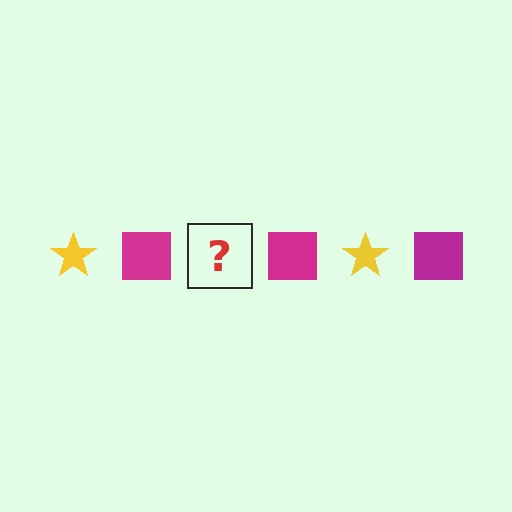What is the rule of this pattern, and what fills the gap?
The rule is that the pattern alternates between yellow star and magenta square. The gap should be filled with a yellow star.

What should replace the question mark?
The question mark should be replaced with a yellow star.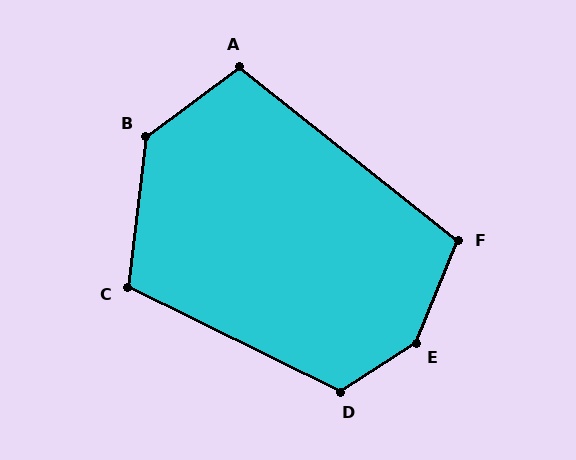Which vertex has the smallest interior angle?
A, at approximately 105 degrees.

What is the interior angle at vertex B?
Approximately 133 degrees (obtuse).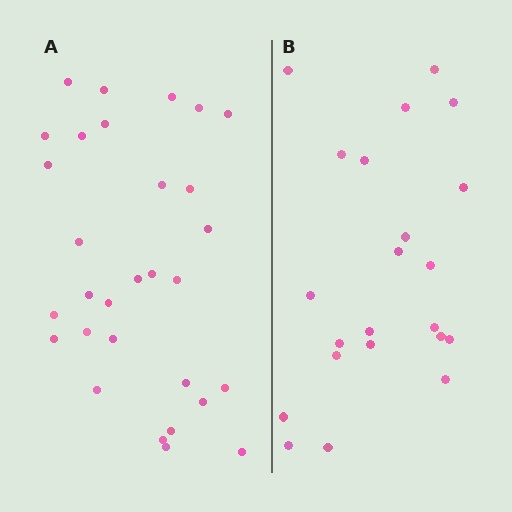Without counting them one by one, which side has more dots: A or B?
Region A (the left region) has more dots.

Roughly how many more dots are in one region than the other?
Region A has roughly 8 or so more dots than region B.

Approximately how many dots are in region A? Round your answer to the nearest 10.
About 30 dots.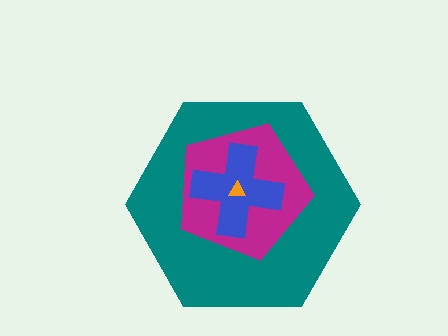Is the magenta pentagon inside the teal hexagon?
Yes.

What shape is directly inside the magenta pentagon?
The blue cross.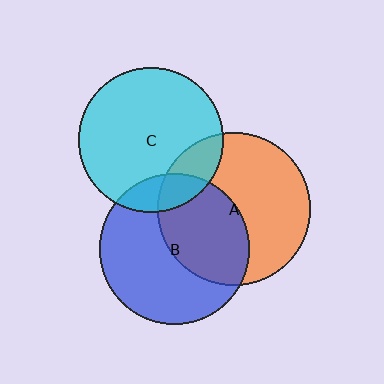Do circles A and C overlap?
Yes.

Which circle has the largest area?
Circle A (orange).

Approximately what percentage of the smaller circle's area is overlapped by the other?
Approximately 15%.